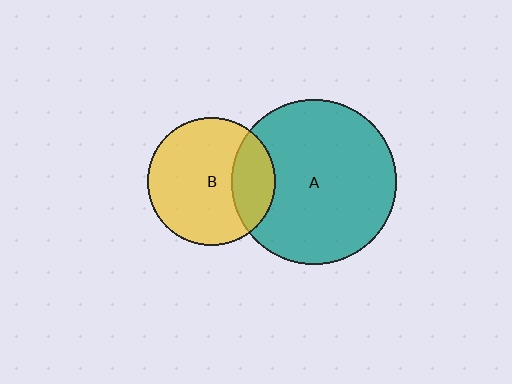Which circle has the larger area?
Circle A (teal).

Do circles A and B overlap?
Yes.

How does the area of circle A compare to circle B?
Approximately 1.7 times.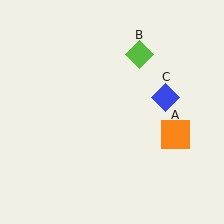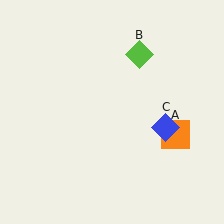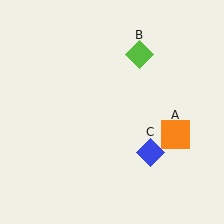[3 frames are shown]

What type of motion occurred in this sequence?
The blue diamond (object C) rotated clockwise around the center of the scene.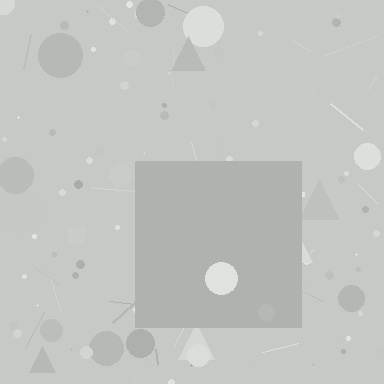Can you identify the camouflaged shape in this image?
The camouflaged shape is a square.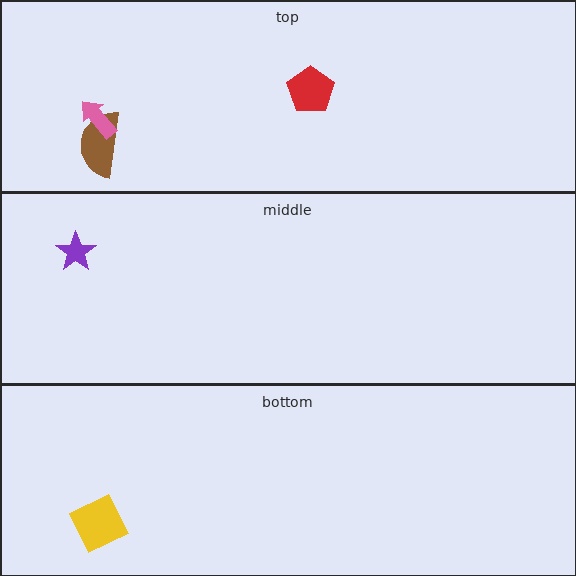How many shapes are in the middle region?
1.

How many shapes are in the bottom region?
1.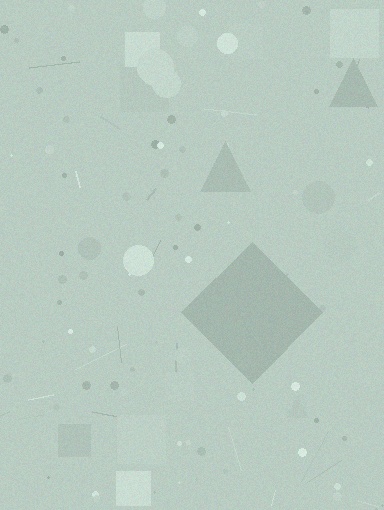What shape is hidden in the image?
A diamond is hidden in the image.